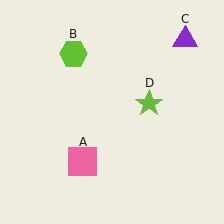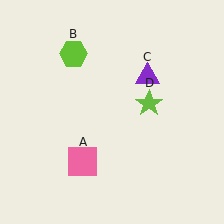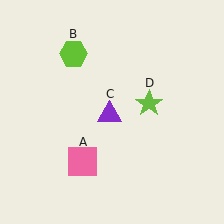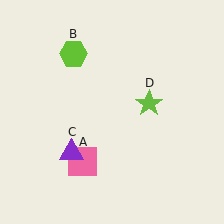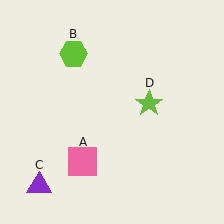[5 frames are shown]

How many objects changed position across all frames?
1 object changed position: purple triangle (object C).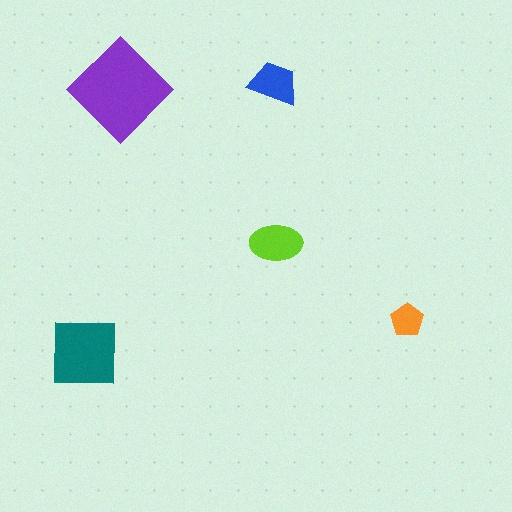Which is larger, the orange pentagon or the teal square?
The teal square.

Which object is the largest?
The purple diamond.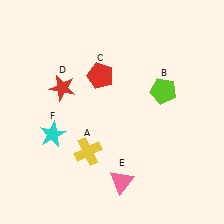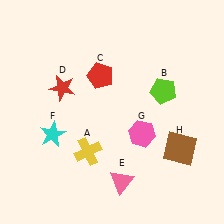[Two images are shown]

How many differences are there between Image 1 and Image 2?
There are 2 differences between the two images.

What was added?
A pink hexagon (G), a brown square (H) were added in Image 2.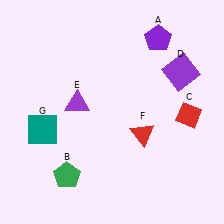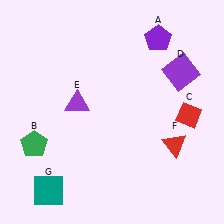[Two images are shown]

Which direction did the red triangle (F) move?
The red triangle (F) moved right.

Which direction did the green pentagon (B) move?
The green pentagon (B) moved left.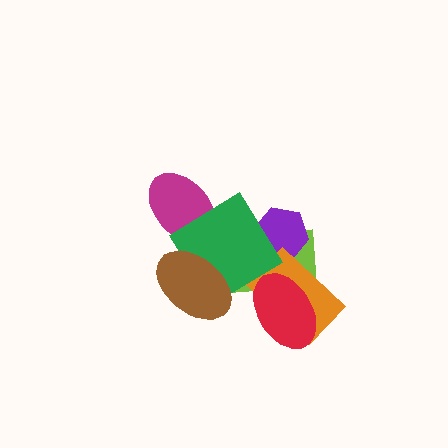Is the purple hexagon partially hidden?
Yes, it is partially covered by another shape.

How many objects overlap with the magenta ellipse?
1 object overlaps with the magenta ellipse.